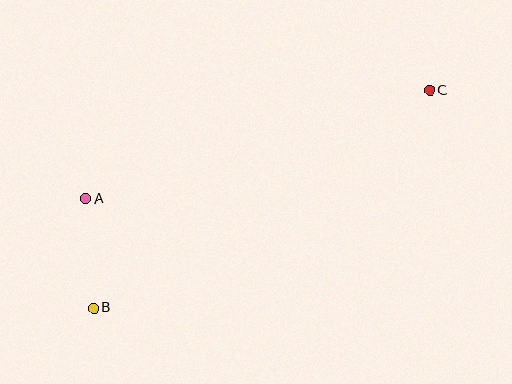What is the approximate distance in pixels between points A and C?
The distance between A and C is approximately 360 pixels.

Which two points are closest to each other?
Points A and B are closest to each other.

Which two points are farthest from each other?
Points B and C are farthest from each other.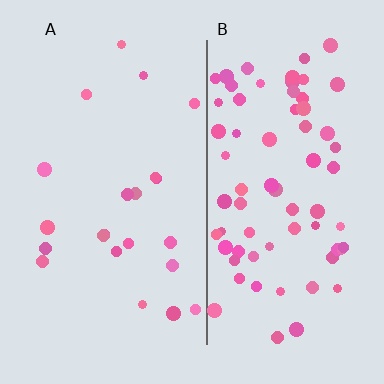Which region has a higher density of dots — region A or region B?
B (the right).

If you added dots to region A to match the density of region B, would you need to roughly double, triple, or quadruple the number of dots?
Approximately triple.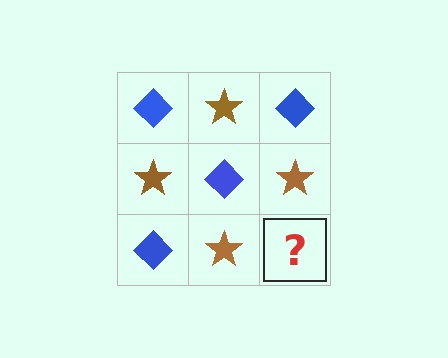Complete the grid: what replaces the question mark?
The question mark should be replaced with a blue diamond.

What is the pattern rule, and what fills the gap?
The rule is that it alternates blue diamond and brown star in a checkerboard pattern. The gap should be filled with a blue diamond.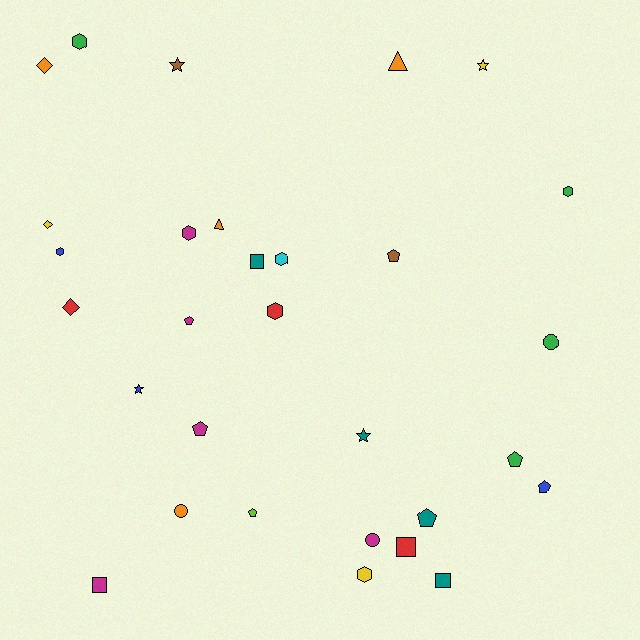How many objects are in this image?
There are 30 objects.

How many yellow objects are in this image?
There are 3 yellow objects.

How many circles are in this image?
There are 3 circles.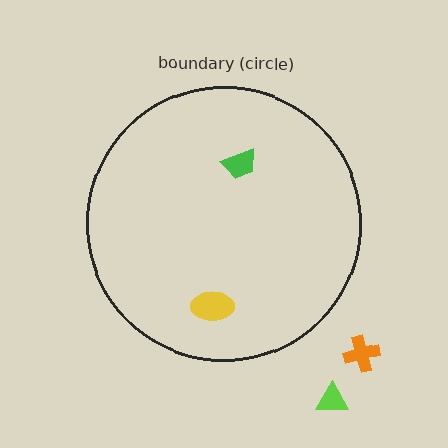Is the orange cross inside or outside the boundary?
Outside.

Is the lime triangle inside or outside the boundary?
Outside.